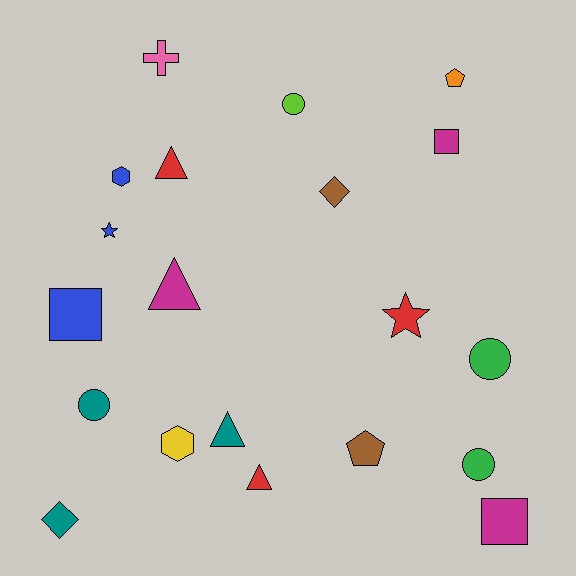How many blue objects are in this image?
There are 3 blue objects.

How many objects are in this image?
There are 20 objects.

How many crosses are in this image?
There is 1 cross.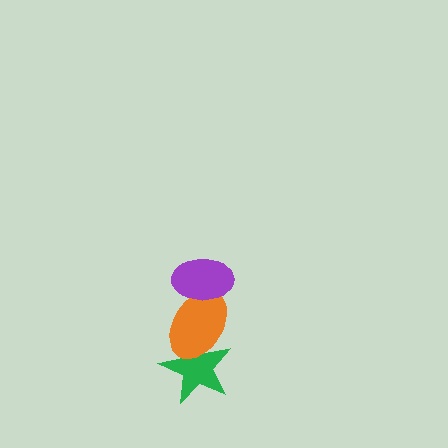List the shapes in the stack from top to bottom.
From top to bottom: the purple ellipse, the orange ellipse, the green star.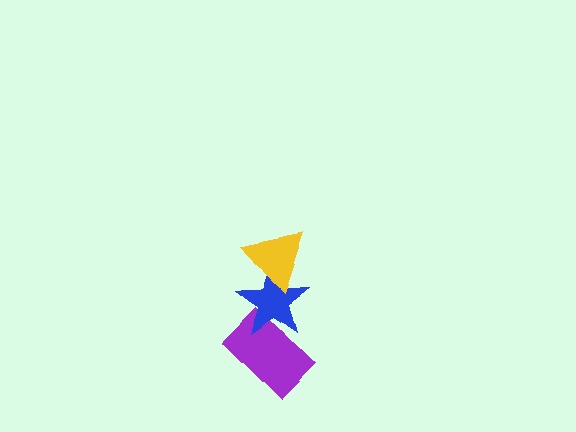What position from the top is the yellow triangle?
The yellow triangle is 1st from the top.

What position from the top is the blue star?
The blue star is 2nd from the top.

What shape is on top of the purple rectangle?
The blue star is on top of the purple rectangle.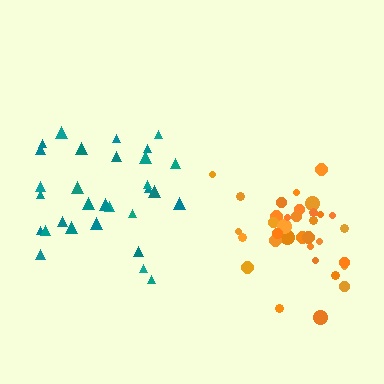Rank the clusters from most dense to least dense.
orange, teal.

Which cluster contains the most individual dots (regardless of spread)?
Orange (35).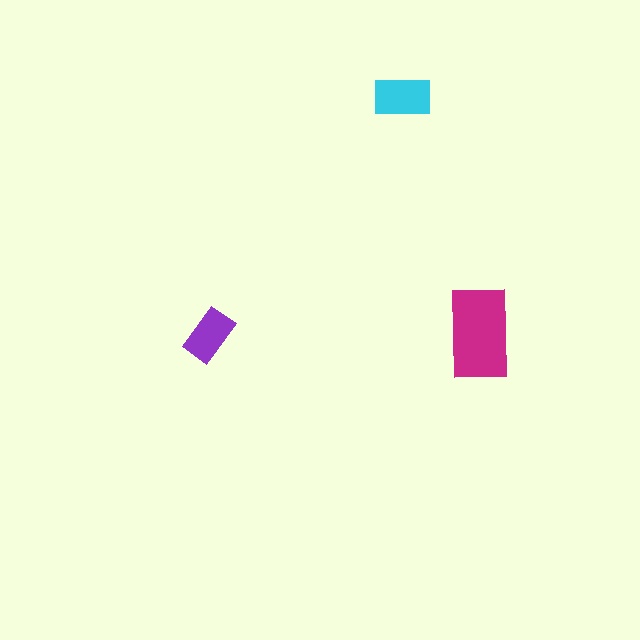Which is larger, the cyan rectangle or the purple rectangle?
The cyan one.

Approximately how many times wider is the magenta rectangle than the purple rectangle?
About 1.5 times wider.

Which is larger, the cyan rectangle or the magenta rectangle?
The magenta one.